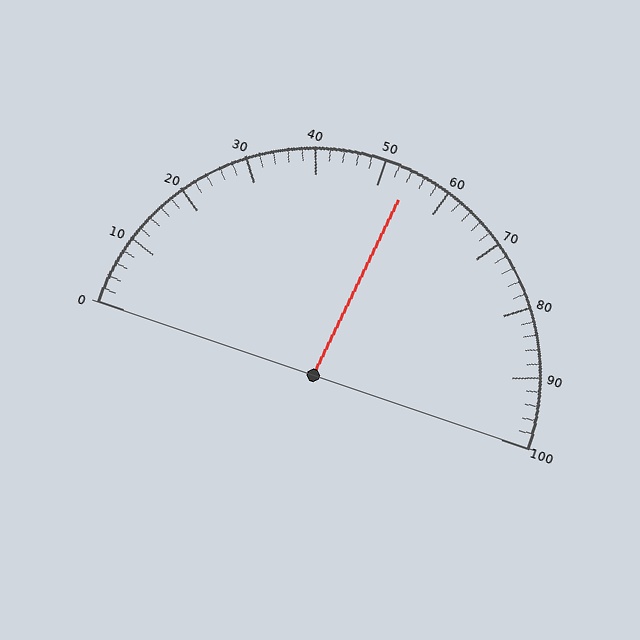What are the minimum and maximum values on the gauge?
The gauge ranges from 0 to 100.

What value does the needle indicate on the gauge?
The needle indicates approximately 54.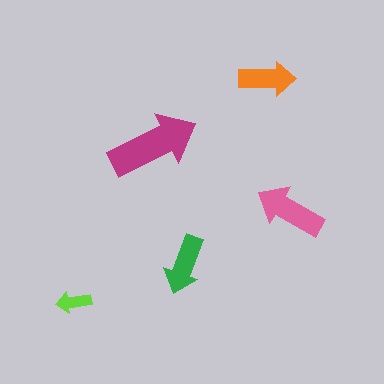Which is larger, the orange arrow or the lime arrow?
The orange one.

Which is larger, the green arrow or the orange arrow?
The green one.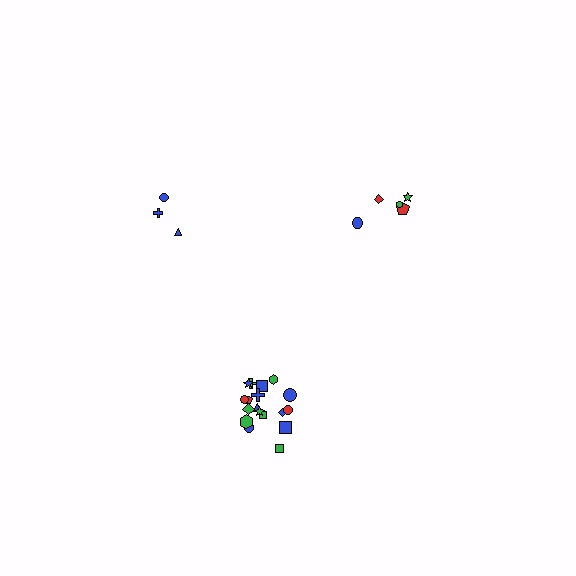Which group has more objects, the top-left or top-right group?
The top-right group.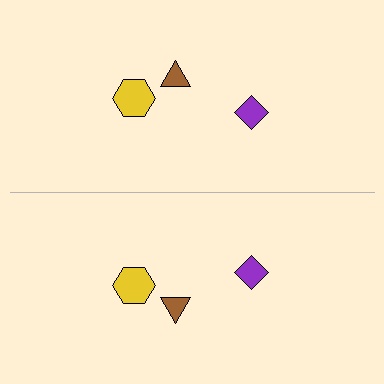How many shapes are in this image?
There are 6 shapes in this image.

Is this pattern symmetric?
Yes, this pattern has bilateral (reflection) symmetry.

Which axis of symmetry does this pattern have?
The pattern has a horizontal axis of symmetry running through the center of the image.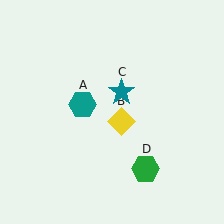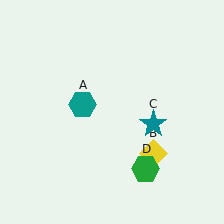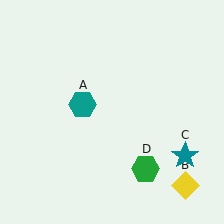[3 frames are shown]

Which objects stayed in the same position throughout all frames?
Teal hexagon (object A) and green hexagon (object D) remained stationary.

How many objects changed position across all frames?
2 objects changed position: yellow diamond (object B), teal star (object C).